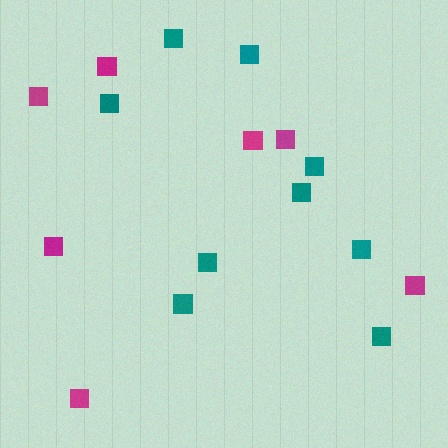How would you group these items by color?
There are 2 groups: one group of teal squares (9) and one group of magenta squares (7).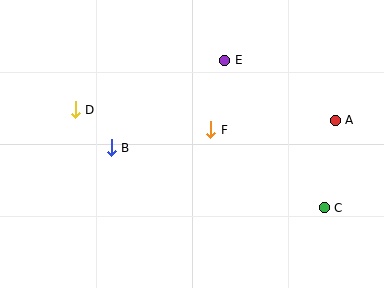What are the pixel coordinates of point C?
Point C is at (324, 208).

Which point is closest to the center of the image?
Point F at (211, 130) is closest to the center.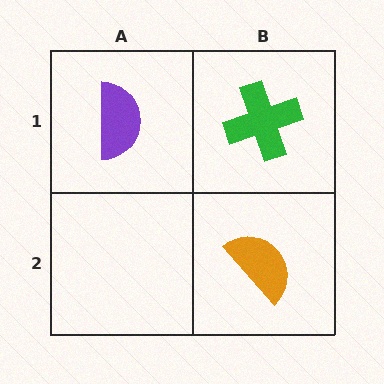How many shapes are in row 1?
2 shapes.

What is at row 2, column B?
An orange semicircle.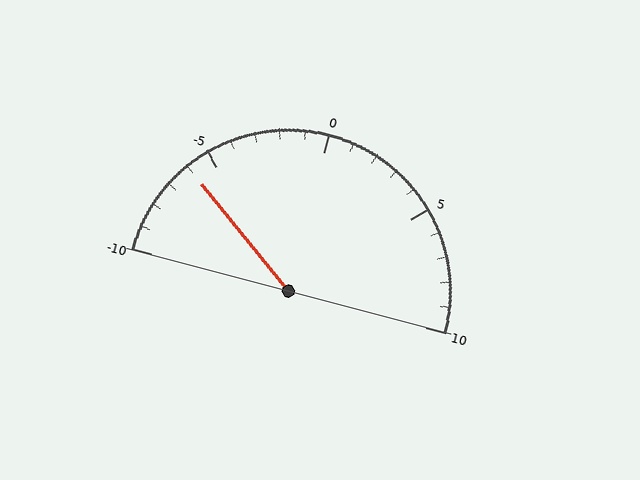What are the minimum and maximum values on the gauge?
The gauge ranges from -10 to 10.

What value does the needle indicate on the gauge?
The needle indicates approximately -6.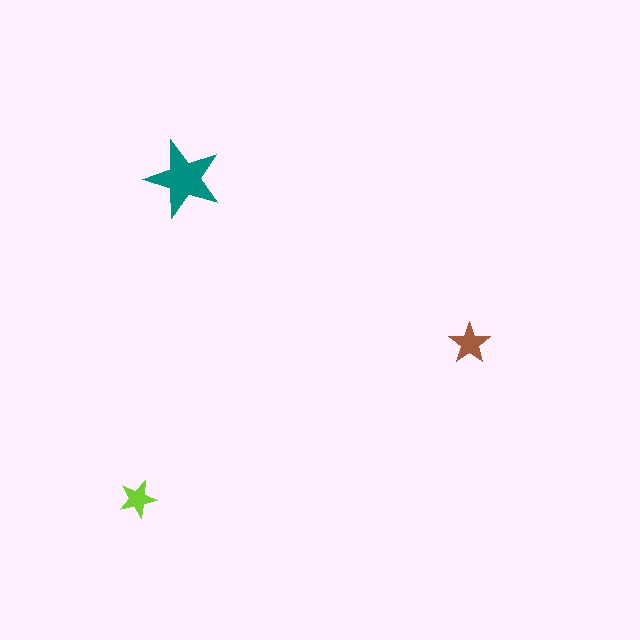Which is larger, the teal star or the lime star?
The teal one.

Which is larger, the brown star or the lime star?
The brown one.